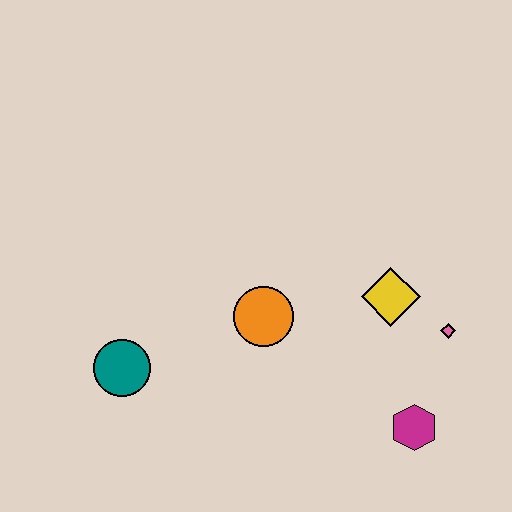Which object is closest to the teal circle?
The orange circle is closest to the teal circle.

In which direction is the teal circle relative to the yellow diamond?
The teal circle is to the left of the yellow diamond.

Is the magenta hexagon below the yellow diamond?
Yes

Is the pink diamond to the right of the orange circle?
Yes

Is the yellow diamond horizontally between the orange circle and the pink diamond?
Yes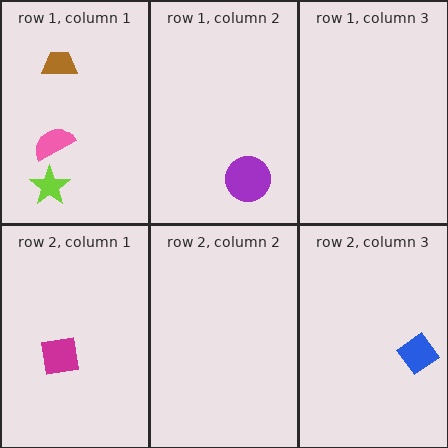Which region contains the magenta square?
The row 2, column 1 region.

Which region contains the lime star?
The row 1, column 1 region.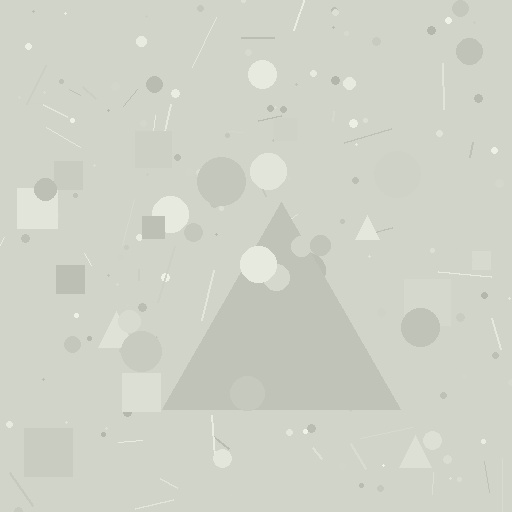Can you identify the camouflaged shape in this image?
The camouflaged shape is a triangle.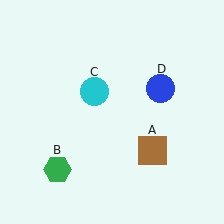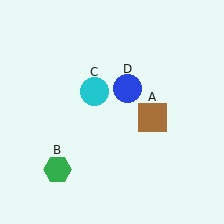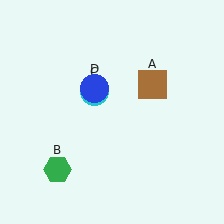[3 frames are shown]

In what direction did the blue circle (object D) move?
The blue circle (object D) moved left.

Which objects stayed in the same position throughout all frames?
Green hexagon (object B) and cyan circle (object C) remained stationary.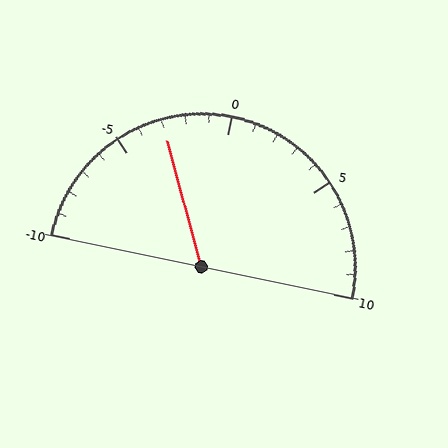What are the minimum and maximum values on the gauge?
The gauge ranges from -10 to 10.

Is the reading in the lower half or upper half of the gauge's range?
The reading is in the lower half of the range (-10 to 10).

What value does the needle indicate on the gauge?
The needle indicates approximately -3.